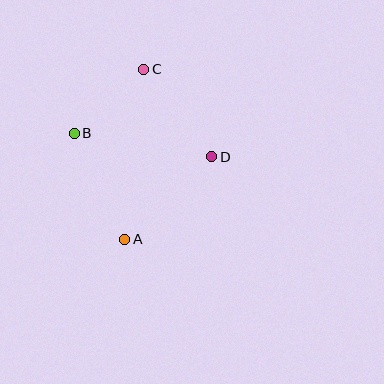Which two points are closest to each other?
Points B and C are closest to each other.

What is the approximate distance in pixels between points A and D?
The distance between A and D is approximately 120 pixels.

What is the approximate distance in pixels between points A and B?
The distance between A and B is approximately 117 pixels.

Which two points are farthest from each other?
Points A and C are farthest from each other.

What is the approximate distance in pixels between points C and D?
The distance between C and D is approximately 111 pixels.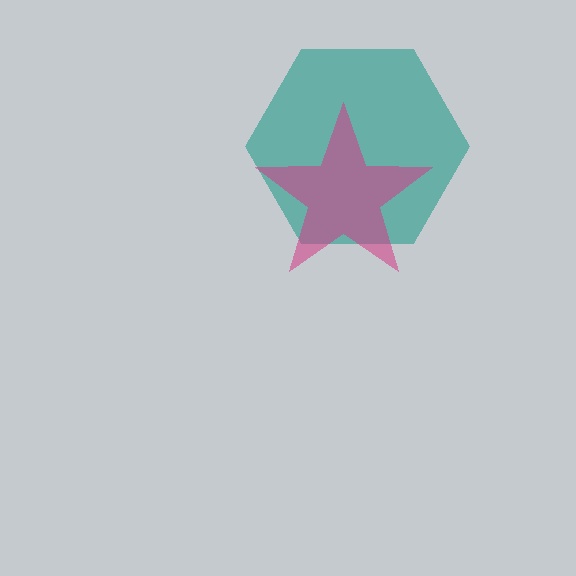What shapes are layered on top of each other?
The layered shapes are: a teal hexagon, a magenta star.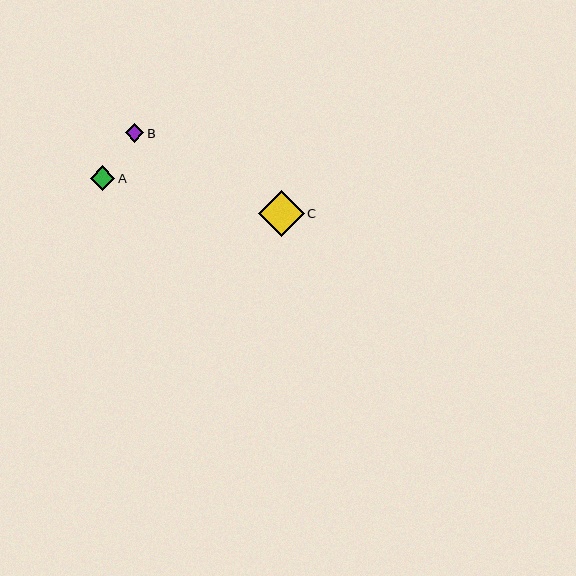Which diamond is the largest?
Diamond C is the largest with a size of approximately 46 pixels.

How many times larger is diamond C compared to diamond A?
Diamond C is approximately 1.9 times the size of diamond A.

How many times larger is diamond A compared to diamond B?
Diamond A is approximately 1.4 times the size of diamond B.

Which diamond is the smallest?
Diamond B is the smallest with a size of approximately 18 pixels.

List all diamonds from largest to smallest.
From largest to smallest: C, A, B.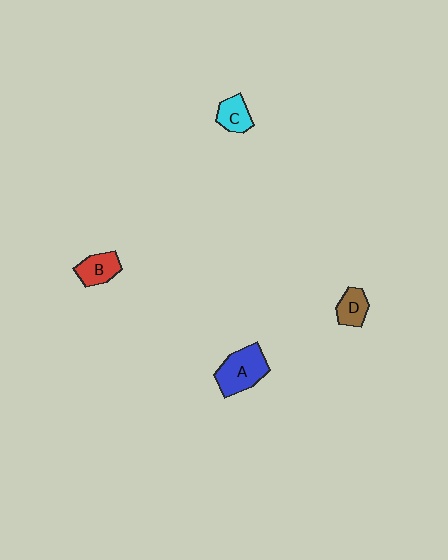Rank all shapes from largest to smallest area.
From largest to smallest: A (blue), B (red), C (cyan), D (brown).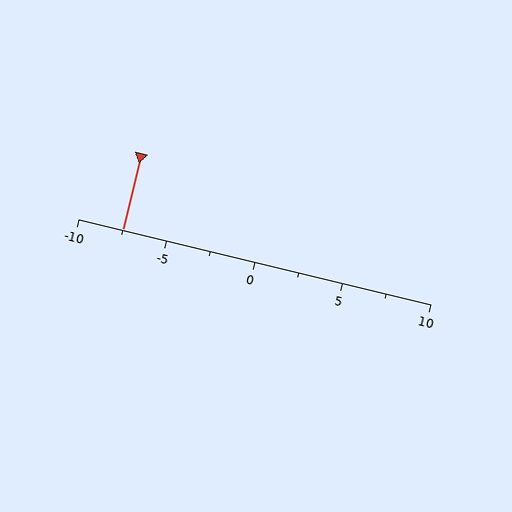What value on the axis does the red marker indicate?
The marker indicates approximately -7.5.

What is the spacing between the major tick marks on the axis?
The major ticks are spaced 5 apart.